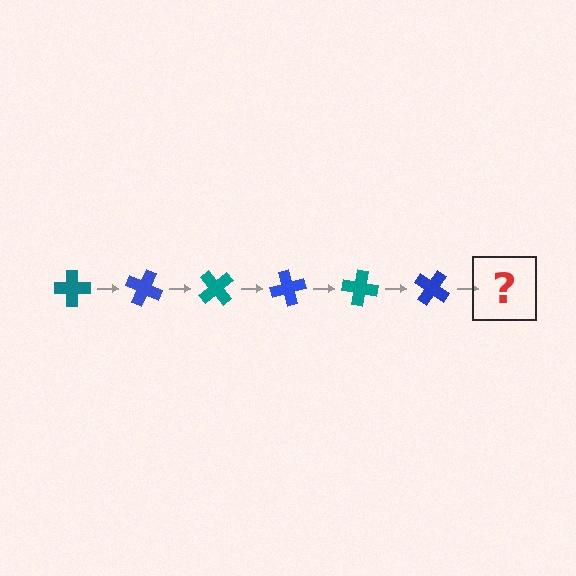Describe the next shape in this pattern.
It should be a teal cross, rotated 150 degrees from the start.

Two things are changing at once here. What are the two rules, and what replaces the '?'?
The two rules are that it rotates 25 degrees each step and the color cycles through teal and blue. The '?' should be a teal cross, rotated 150 degrees from the start.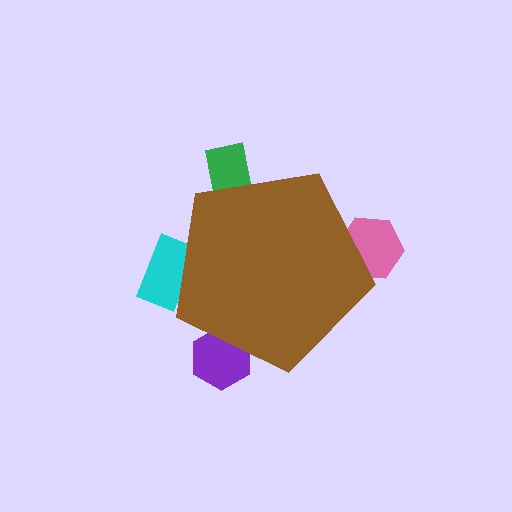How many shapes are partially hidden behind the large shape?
4 shapes are partially hidden.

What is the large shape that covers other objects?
A brown pentagon.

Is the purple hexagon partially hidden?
Yes, the purple hexagon is partially hidden behind the brown pentagon.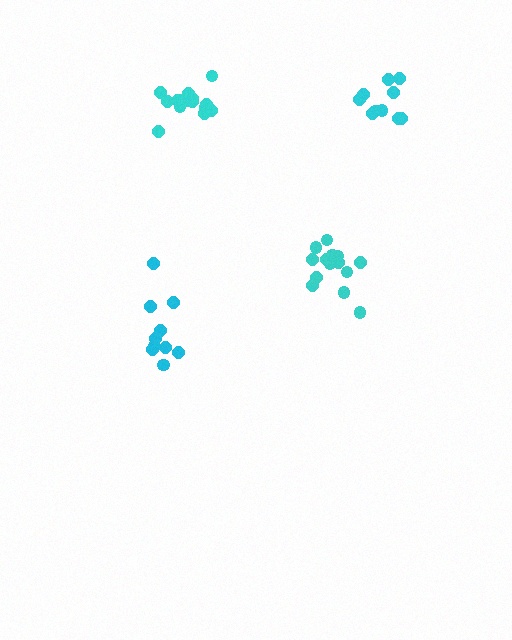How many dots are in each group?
Group 1: 10 dots, Group 2: 15 dots, Group 3: 15 dots, Group 4: 10 dots (50 total).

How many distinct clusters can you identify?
There are 4 distinct clusters.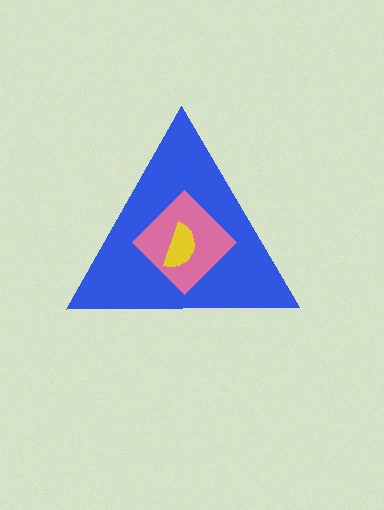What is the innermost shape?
The yellow semicircle.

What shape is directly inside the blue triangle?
The pink diamond.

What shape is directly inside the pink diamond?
The yellow semicircle.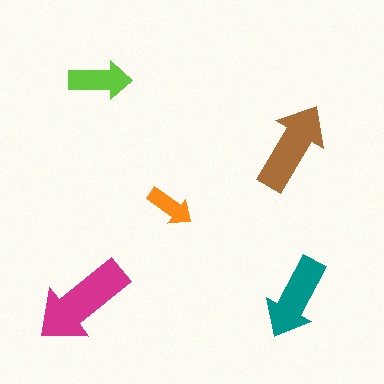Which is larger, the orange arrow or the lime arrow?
The lime one.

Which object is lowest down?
The magenta arrow is bottommost.